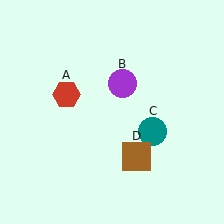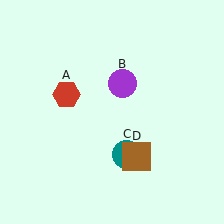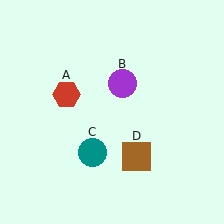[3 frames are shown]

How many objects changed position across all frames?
1 object changed position: teal circle (object C).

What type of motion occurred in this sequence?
The teal circle (object C) rotated clockwise around the center of the scene.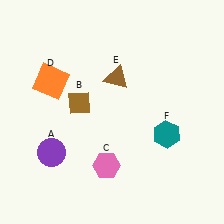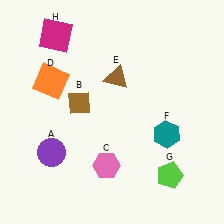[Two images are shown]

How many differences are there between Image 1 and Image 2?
There are 2 differences between the two images.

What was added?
A lime pentagon (G), a magenta square (H) were added in Image 2.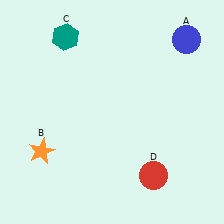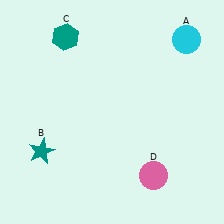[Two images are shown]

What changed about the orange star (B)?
In Image 1, B is orange. In Image 2, it changed to teal.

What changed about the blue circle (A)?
In Image 1, A is blue. In Image 2, it changed to cyan.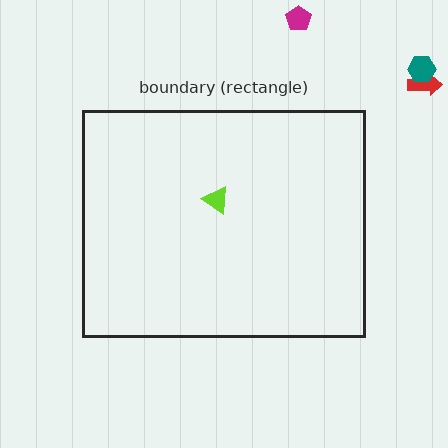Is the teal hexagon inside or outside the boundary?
Outside.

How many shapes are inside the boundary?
1 inside, 3 outside.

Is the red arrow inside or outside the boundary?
Outside.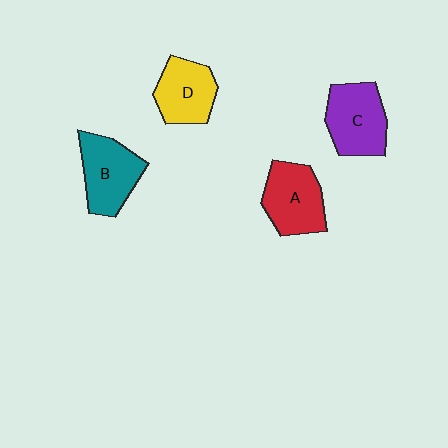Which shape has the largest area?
Shape C (purple).